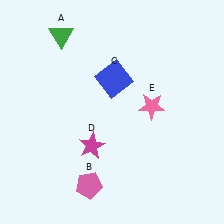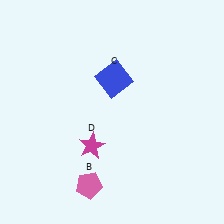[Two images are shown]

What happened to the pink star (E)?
The pink star (E) was removed in Image 2. It was in the top-right area of Image 1.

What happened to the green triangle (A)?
The green triangle (A) was removed in Image 2. It was in the top-left area of Image 1.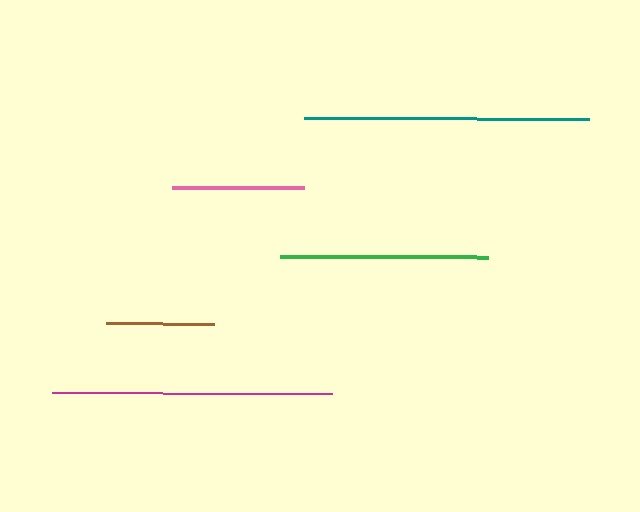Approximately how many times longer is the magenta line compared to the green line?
The magenta line is approximately 1.3 times the length of the green line.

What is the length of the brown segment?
The brown segment is approximately 109 pixels long.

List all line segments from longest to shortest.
From longest to shortest: teal, magenta, green, pink, brown.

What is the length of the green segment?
The green segment is approximately 208 pixels long.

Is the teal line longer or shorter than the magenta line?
The teal line is longer than the magenta line.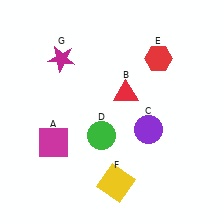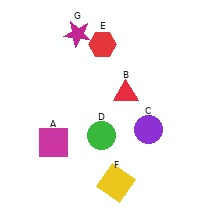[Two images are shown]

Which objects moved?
The objects that moved are: the red hexagon (E), the magenta star (G).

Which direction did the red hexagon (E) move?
The red hexagon (E) moved left.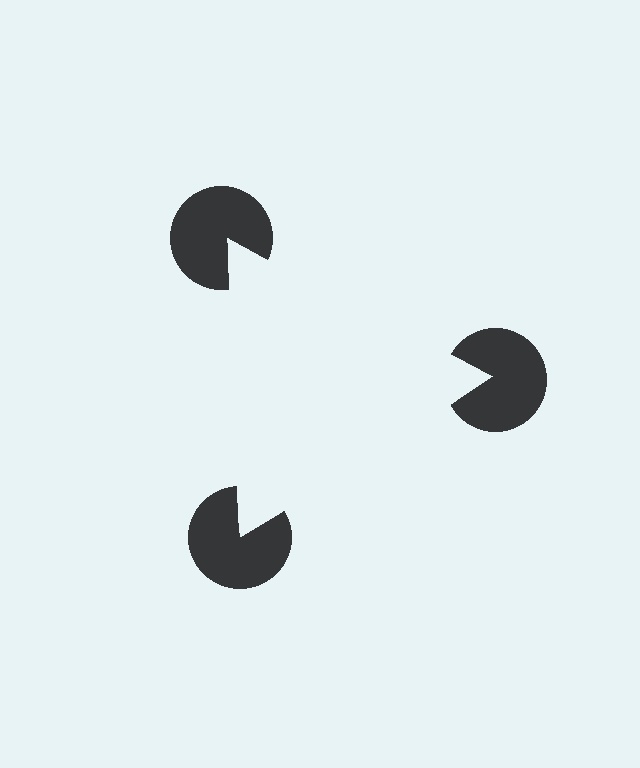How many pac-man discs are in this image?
There are 3 — one at each vertex of the illusory triangle.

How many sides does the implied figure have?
3 sides.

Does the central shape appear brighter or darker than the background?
It typically appears slightly brighter than the background, even though no actual brightness change is drawn.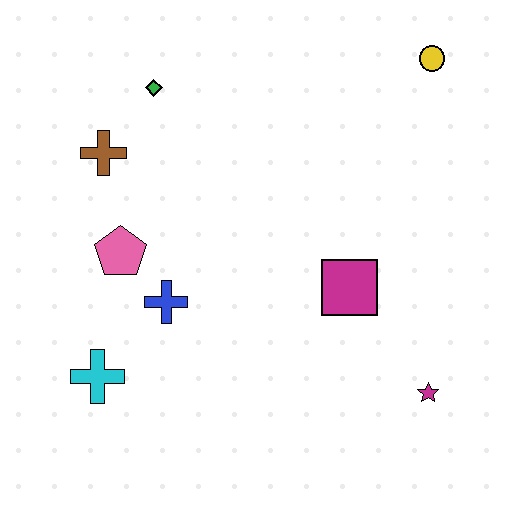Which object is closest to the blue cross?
The pink pentagon is closest to the blue cross.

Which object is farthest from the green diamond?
The magenta star is farthest from the green diamond.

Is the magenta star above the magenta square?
No